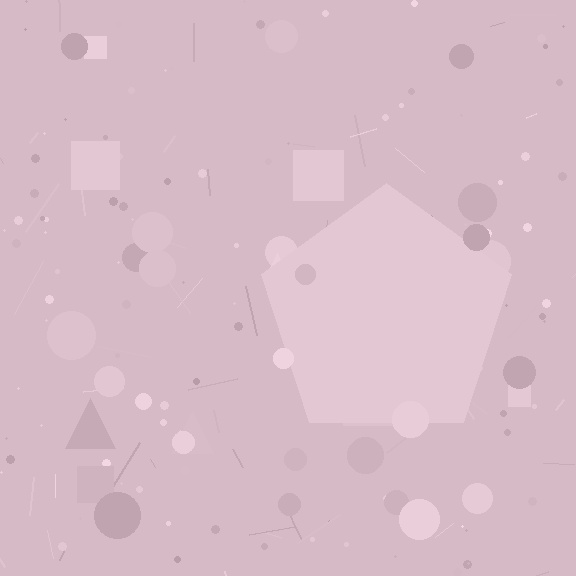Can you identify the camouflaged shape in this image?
The camouflaged shape is a pentagon.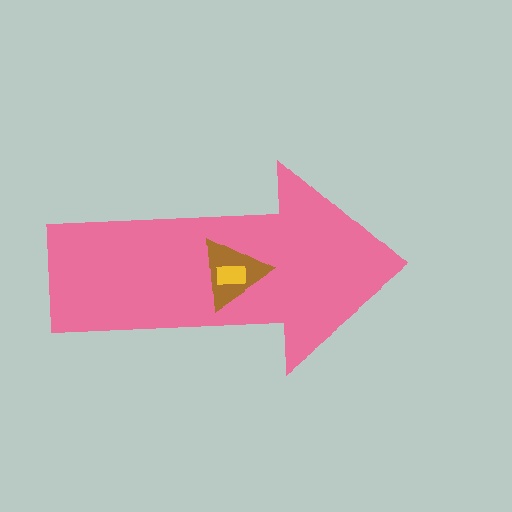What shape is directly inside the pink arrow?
The brown triangle.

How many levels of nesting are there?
3.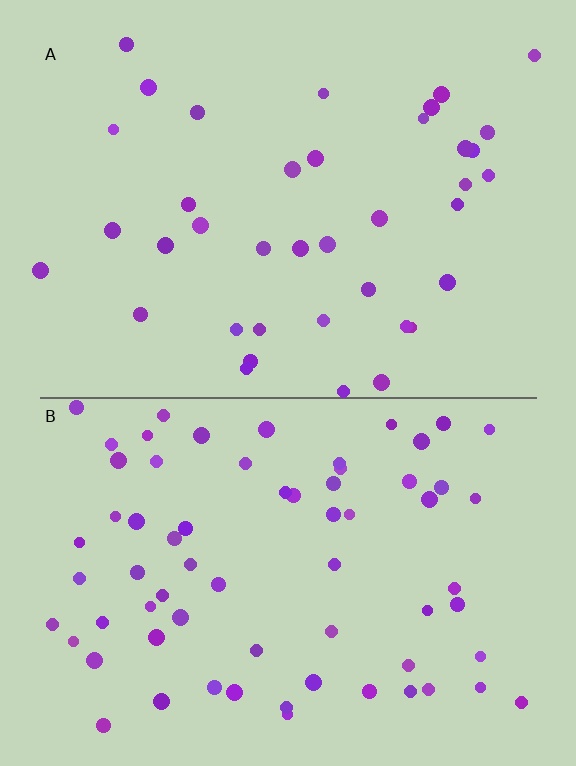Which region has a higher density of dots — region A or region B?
B (the bottom).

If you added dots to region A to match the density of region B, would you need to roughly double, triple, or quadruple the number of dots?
Approximately double.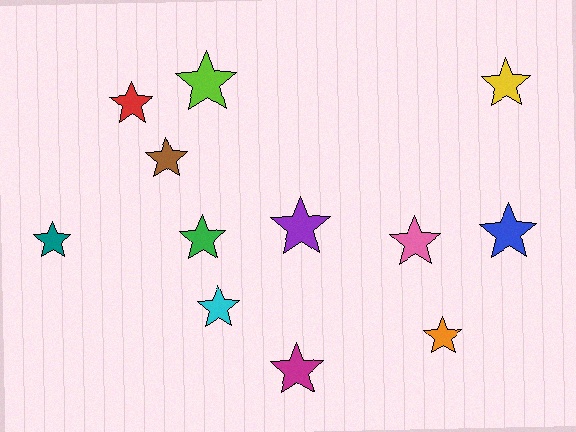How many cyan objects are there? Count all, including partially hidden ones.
There is 1 cyan object.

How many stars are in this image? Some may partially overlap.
There are 12 stars.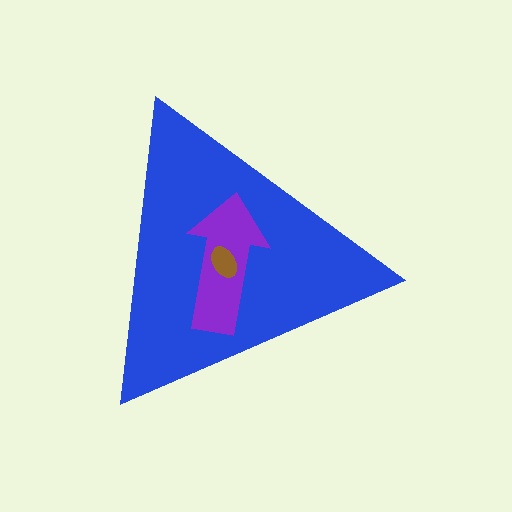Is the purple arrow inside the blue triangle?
Yes.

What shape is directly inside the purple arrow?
The brown ellipse.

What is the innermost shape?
The brown ellipse.